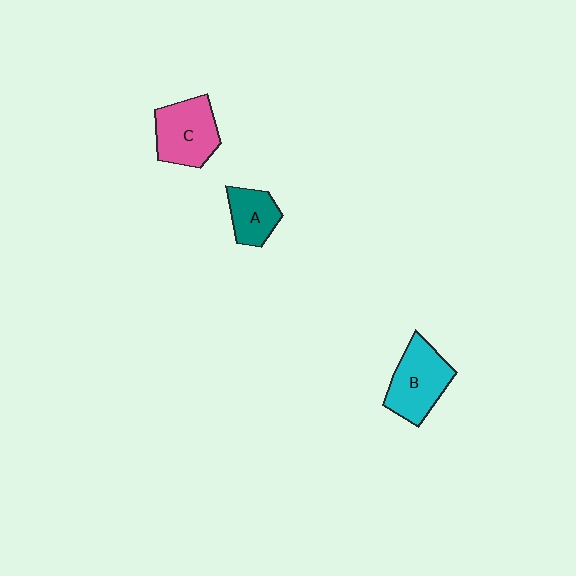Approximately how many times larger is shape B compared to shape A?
Approximately 1.6 times.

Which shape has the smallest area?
Shape A (teal).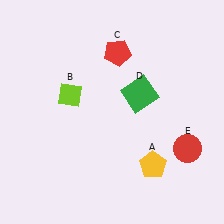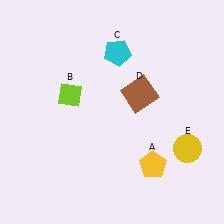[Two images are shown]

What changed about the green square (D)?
In Image 1, D is green. In Image 2, it changed to brown.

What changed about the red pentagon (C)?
In Image 1, C is red. In Image 2, it changed to cyan.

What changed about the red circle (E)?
In Image 1, E is red. In Image 2, it changed to yellow.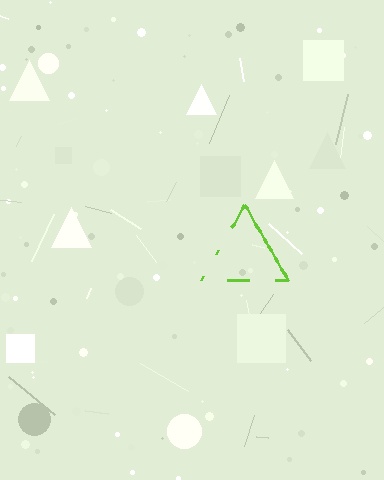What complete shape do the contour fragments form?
The contour fragments form a triangle.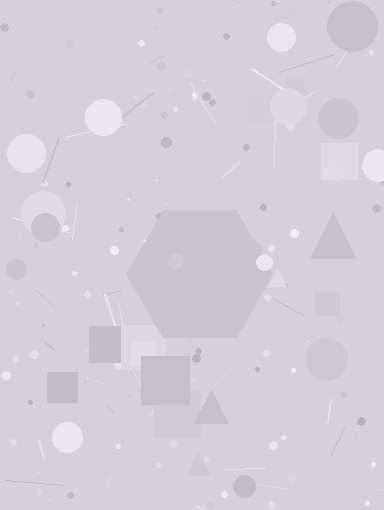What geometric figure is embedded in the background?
A hexagon is embedded in the background.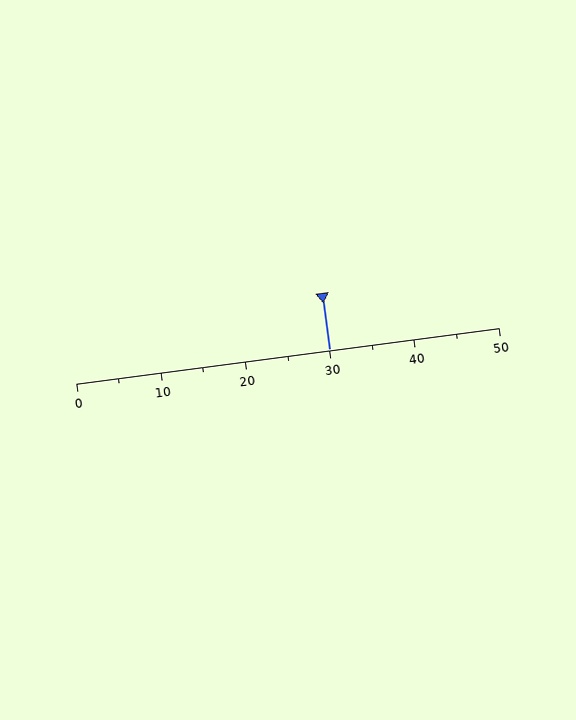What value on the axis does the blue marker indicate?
The marker indicates approximately 30.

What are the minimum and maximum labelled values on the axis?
The axis runs from 0 to 50.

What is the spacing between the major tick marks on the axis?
The major ticks are spaced 10 apart.